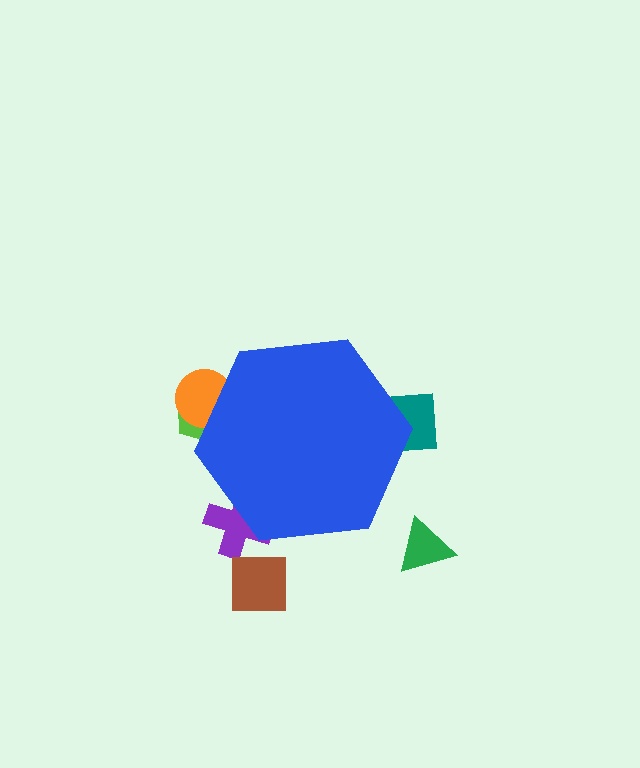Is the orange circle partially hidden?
Yes, the orange circle is partially hidden behind the blue hexagon.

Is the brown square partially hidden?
No, the brown square is fully visible.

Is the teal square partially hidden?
Yes, the teal square is partially hidden behind the blue hexagon.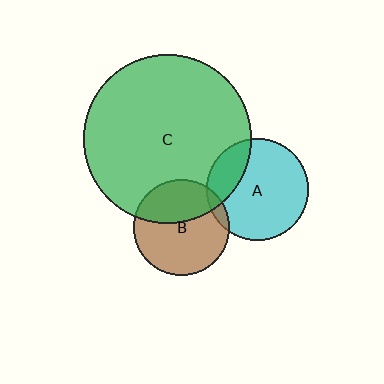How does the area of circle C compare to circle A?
Approximately 2.7 times.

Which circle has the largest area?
Circle C (green).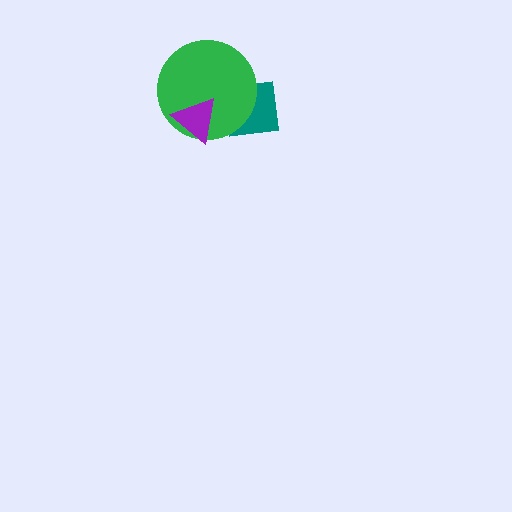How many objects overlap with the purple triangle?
1 object overlaps with the purple triangle.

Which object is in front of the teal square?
The green circle is in front of the teal square.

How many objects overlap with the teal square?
1 object overlaps with the teal square.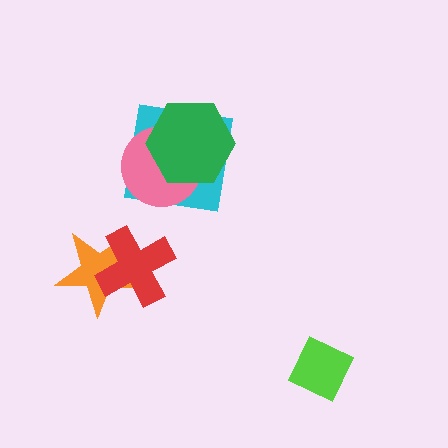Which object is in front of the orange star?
The red cross is in front of the orange star.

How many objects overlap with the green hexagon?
2 objects overlap with the green hexagon.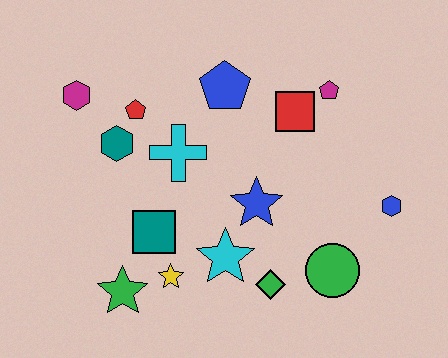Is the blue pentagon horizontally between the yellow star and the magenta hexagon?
No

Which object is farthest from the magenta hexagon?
The blue hexagon is farthest from the magenta hexagon.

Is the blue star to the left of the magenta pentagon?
Yes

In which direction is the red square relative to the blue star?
The red square is above the blue star.